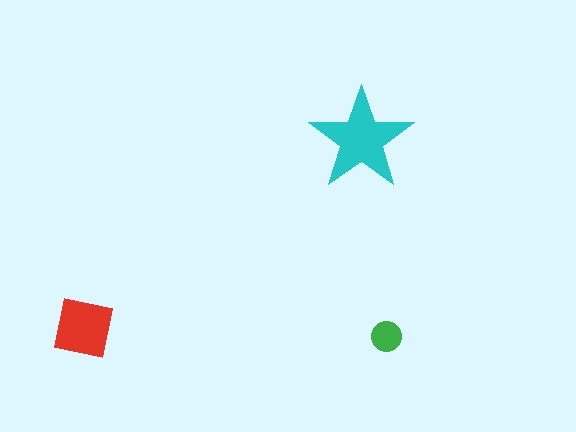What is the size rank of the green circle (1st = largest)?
3rd.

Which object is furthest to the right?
The green circle is rightmost.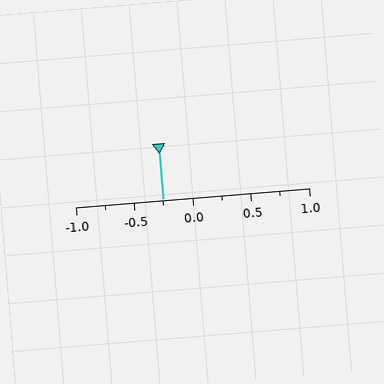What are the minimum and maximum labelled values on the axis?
The axis runs from -1.0 to 1.0.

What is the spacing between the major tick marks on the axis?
The major ticks are spaced 0.5 apart.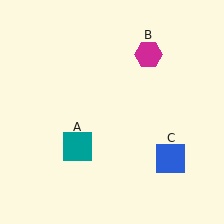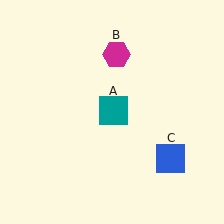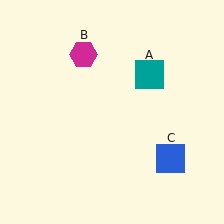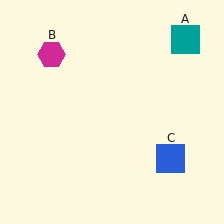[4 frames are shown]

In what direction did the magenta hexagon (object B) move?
The magenta hexagon (object B) moved left.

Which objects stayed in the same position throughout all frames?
Blue square (object C) remained stationary.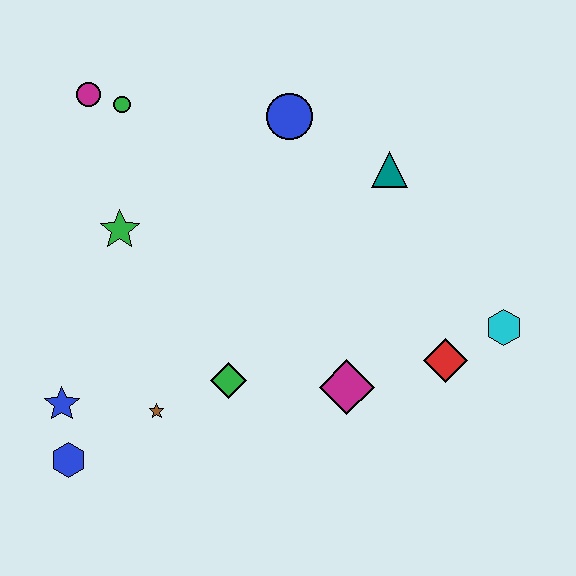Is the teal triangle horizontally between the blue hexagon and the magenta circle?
No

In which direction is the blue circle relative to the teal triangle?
The blue circle is to the left of the teal triangle.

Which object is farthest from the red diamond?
The magenta circle is farthest from the red diamond.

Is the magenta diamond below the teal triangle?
Yes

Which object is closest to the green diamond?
The brown star is closest to the green diamond.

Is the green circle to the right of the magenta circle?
Yes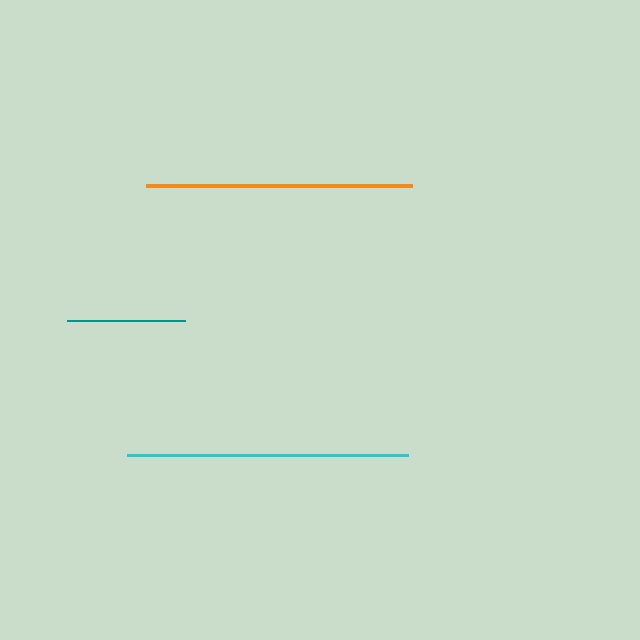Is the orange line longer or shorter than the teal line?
The orange line is longer than the teal line.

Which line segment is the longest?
The cyan line is the longest at approximately 280 pixels.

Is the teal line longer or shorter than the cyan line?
The cyan line is longer than the teal line.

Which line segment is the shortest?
The teal line is the shortest at approximately 118 pixels.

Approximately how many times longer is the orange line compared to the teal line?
The orange line is approximately 2.3 times the length of the teal line.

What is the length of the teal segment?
The teal segment is approximately 118 pixels long.